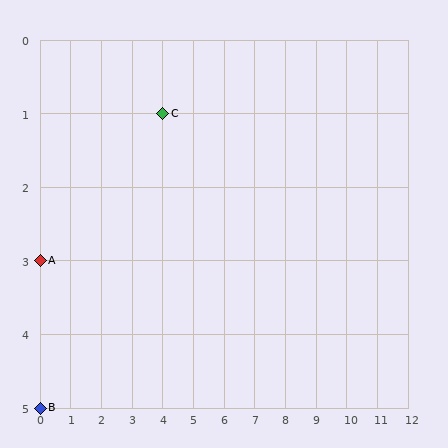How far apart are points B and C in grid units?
Points B and C are 4 columns and 4 rows apart (about 5.7 grid units diagonally).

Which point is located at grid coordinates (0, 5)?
Point B is at (0, 5).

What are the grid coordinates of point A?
Point A is at grid coordinates (0, 3).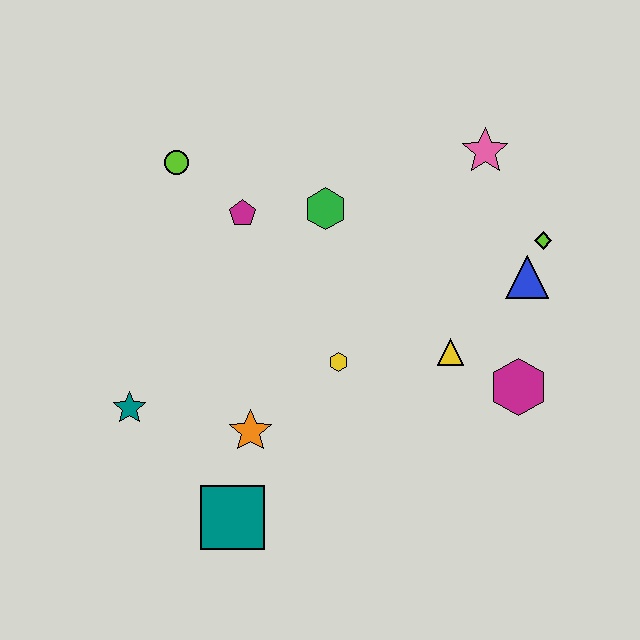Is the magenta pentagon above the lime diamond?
Yes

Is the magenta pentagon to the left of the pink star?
Yes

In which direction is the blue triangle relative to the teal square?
The blue triangle is to the right of the teal square.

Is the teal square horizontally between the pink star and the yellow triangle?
No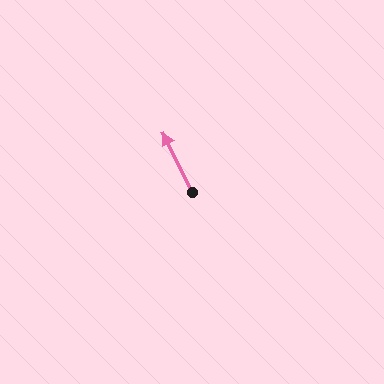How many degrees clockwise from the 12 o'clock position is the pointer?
Approximately 334 degrees.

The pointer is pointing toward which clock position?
Roughly 11 o'clock.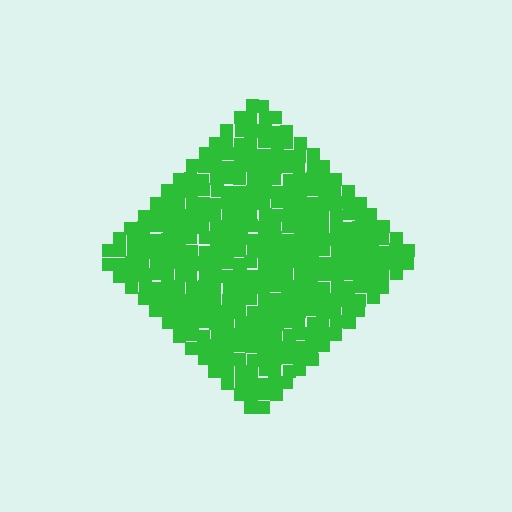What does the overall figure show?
The overall figure shows a diamond.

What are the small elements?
The small elements are squares.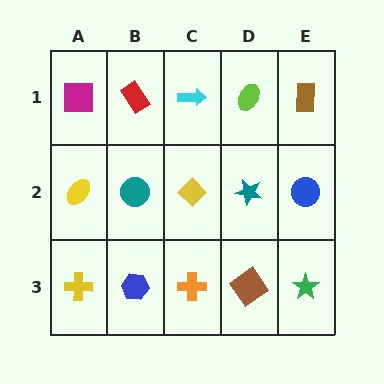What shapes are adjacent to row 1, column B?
A teal circle (row 2, column B), a magenta square (row 1, column A), a cyan arrow (row 1, column C).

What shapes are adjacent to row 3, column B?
A teal circle (row 2, column B), a yellow cross (row 3, column A), an orange cross (row 3, column C).